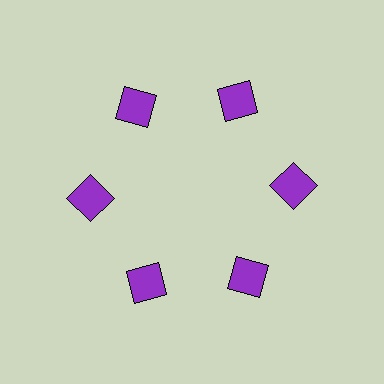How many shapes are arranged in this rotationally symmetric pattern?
There are 6 shapes, arranged in 6 groups of 1.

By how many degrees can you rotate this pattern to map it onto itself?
The pattern maps onto itself every 60 degrees of rotation.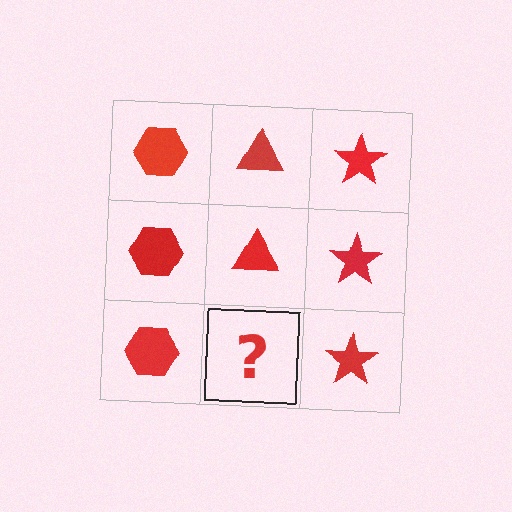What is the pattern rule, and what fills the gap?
The rule is that each column has a consistent shape. The gap should be filled with a red triangle.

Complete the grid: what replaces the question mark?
The question mark should be replaced with a red triangle.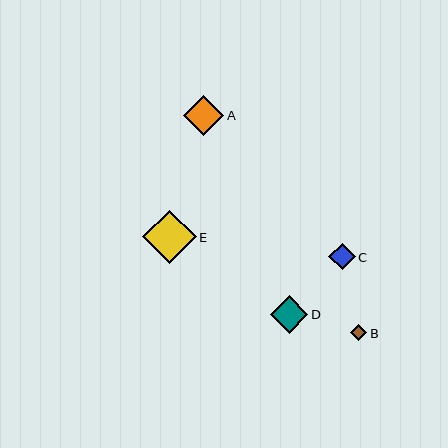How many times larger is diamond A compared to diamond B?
Diamond A is approximately 2.5 times the size of diamond B.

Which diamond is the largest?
Diamond E is the largest with a size of approximately 53 pixels.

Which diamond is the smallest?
Diamond B is the smallest with a size of approximately 16 pixels.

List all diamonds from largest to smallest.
From largest to smallest: E, A, D, C, B.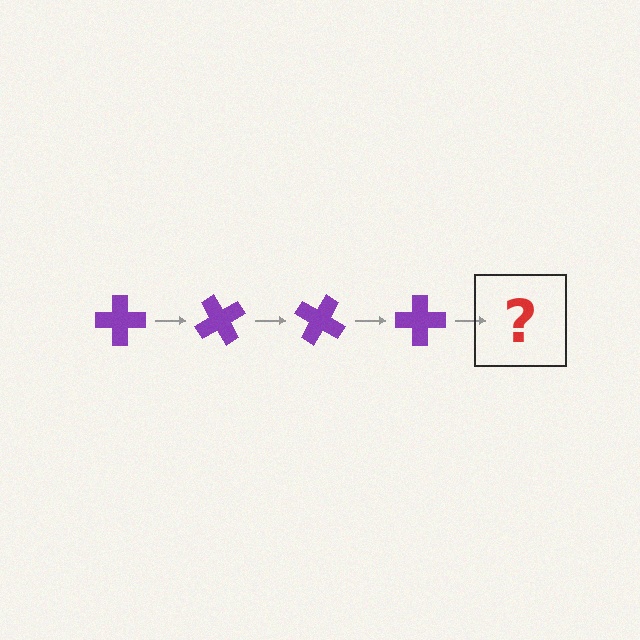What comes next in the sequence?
The next element should be a purple cross rotated 240 degrees.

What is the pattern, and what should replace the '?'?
The pattern is that the cross rotates 60 degrees each step. The '?' should be a purple cross rotated 240 degrees.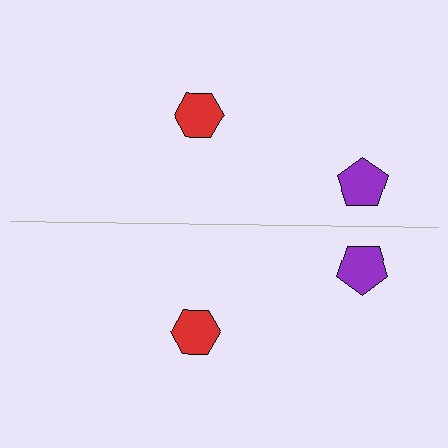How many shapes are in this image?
There are 4 shapes in this image.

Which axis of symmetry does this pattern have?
The pattern has a horizontal axis of symmetry running through the center of the image.